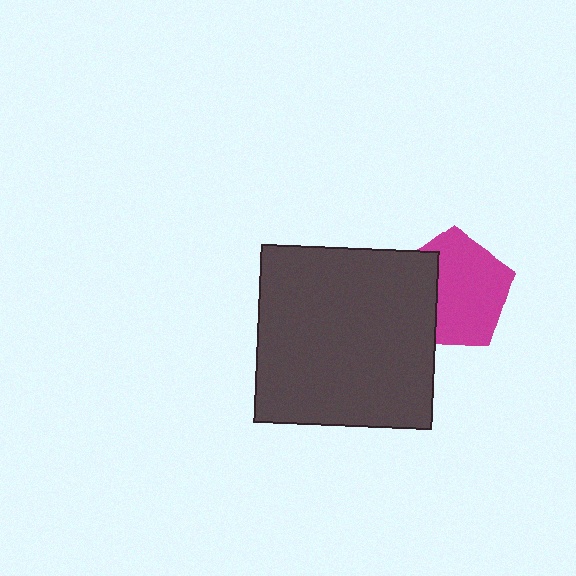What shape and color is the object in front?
The object in front is a dark gray square.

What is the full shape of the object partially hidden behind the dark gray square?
The partially hidden object is a magenta pentagon.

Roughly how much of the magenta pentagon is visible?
Most of it is visible (roughly 68%).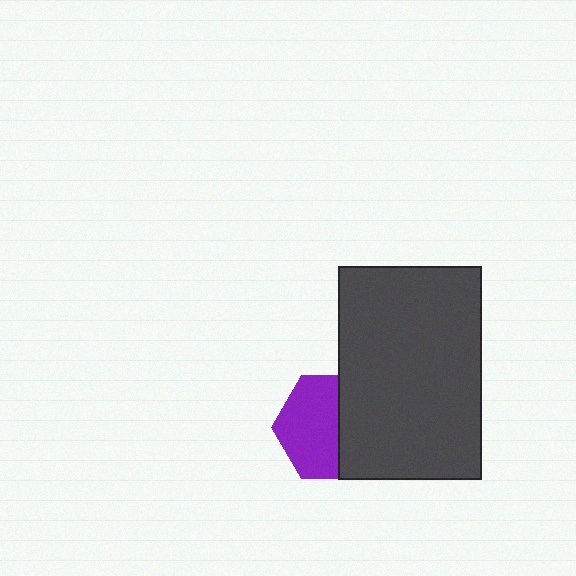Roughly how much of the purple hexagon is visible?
About half of it is visible (roughly 57%).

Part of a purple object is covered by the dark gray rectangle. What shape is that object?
It is a hexagon.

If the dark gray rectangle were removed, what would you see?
You would see the complete purple hexagon.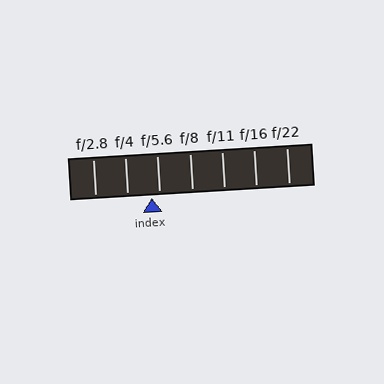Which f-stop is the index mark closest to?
The index mark is closest to f/5.6.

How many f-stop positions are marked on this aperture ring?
There are 7 f-stop positions marked.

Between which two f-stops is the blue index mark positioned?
The index mark is between f/4 and f/5.6.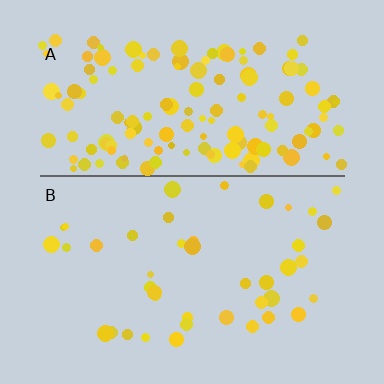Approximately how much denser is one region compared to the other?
Approximately 3.3× — region A over region B.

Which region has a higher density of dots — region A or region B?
A (the top).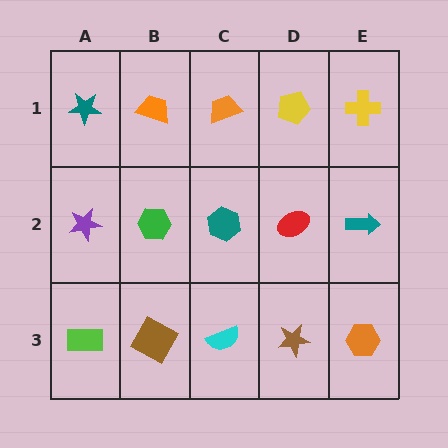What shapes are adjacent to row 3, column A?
A purple star (row 2, column A), a brown square (row 3, column B).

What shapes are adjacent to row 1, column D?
A red ellipse (row 2, column D), an orange trapezoid (row 1, column C), a yellow cross (row 1, column E).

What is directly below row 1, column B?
A green hexagon.